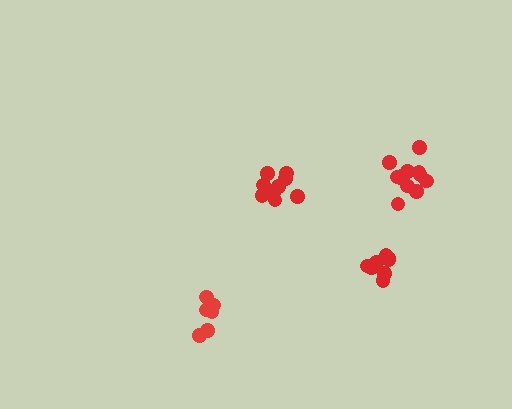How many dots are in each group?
Group 1: 13 dots, Group 2: 7 dots, Group 3: 9 dots, Group 4: 9 dots (38 total).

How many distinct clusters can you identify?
There are 4 distinct clusters.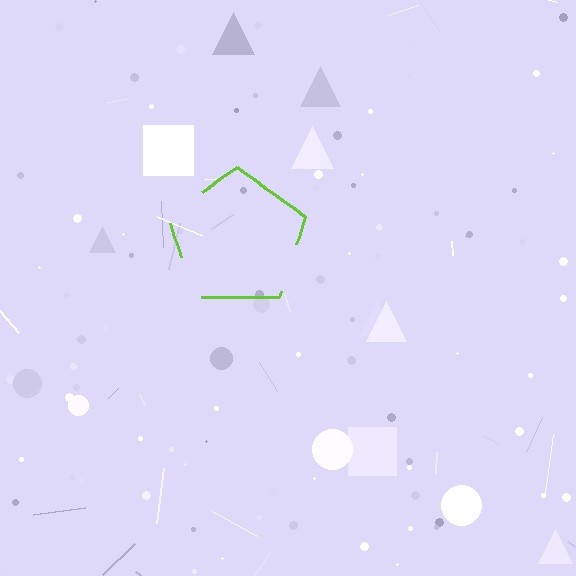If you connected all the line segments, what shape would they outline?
They would outline a pentagon.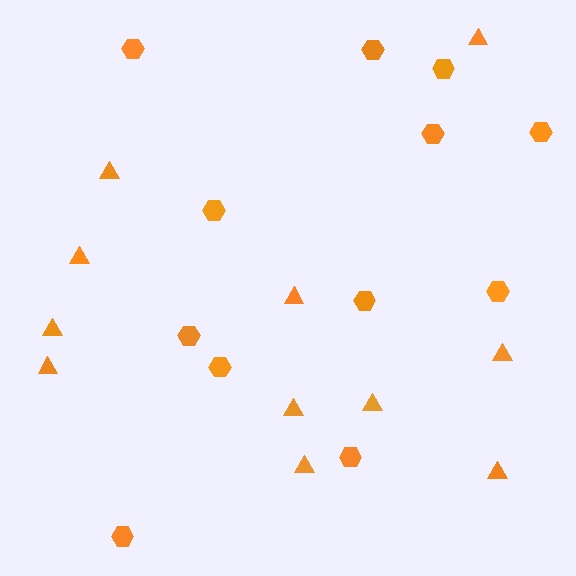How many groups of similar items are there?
There are 2 groups: one group of hexagons (12) and one group of triangles (11).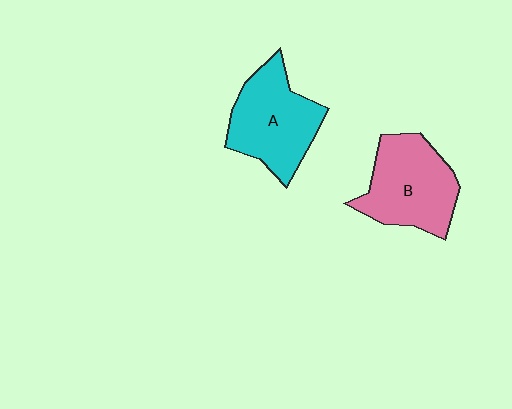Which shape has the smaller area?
Shape A (cyan).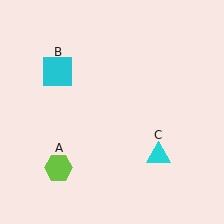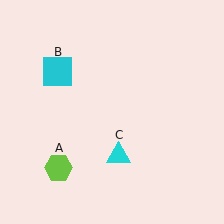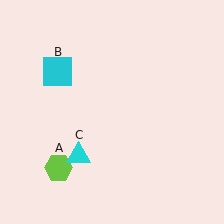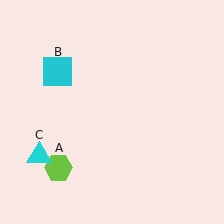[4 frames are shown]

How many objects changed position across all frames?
1 object changed position: cyan triangle (object C).